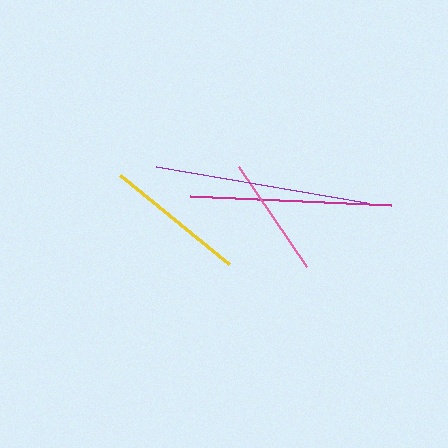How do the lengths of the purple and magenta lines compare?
The purple and magenta lines are approximately the same length.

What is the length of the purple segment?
The purple segment is approximately 213 pixels long.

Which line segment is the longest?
The purple line is the longest at approximately 213 pixels.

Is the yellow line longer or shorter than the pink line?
The yellow line is longer than the pink line.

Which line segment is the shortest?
The pink line is the shortest at approximately 121 pixels.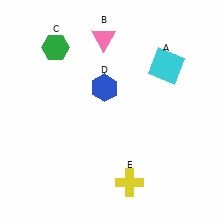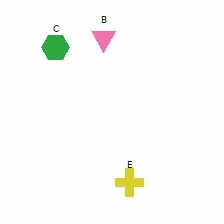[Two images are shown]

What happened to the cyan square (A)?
The cyan square (A) was removed in Image 2. It was in the top-right area of Image 1.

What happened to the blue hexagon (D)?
The blue hexagon (D) was removed in Image 2. It was in the top-left area of Image 1.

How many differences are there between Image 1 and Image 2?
There are 2 differences between the two images.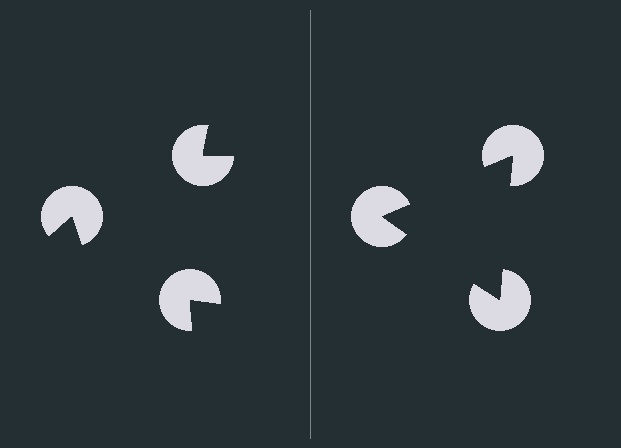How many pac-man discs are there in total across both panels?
6 — 3 on each side.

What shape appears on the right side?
An illusory triangle.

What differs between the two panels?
The pac-man discs are positioned identically on both sides; only the wedge orientations differ. On the right they align to a triangle; on the left they are misaligned.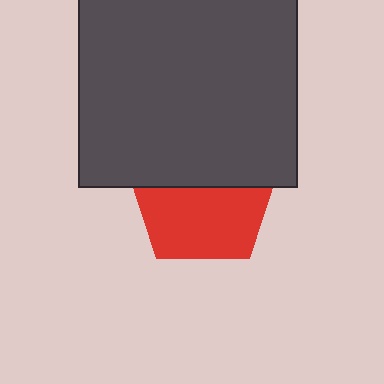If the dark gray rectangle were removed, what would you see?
You would see the complete red pentagon.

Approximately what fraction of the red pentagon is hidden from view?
Roughly 45% of the red pentagon is hidden behind the dark gray rectangle.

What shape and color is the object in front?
The object in front is a dark gray rectangle.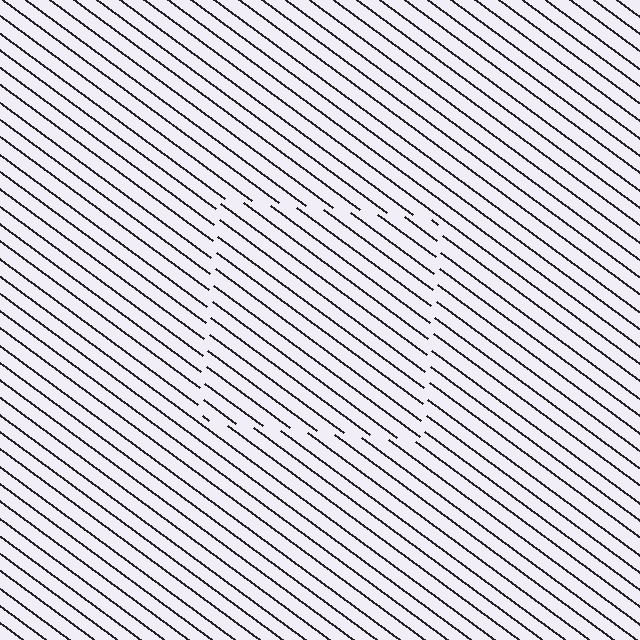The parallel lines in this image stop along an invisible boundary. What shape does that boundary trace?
An illusory square. The interior of the shape contains the same grating, shifted by half a period — the contour is defined by the phase discontinuity where line-ends from the inner and outer gratings abut.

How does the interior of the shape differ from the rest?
The interior of the shape contains the same grating, shifted by half a period — the contour is defined by the phase discontinuity where line-ends from the inner and outer gratings abut.